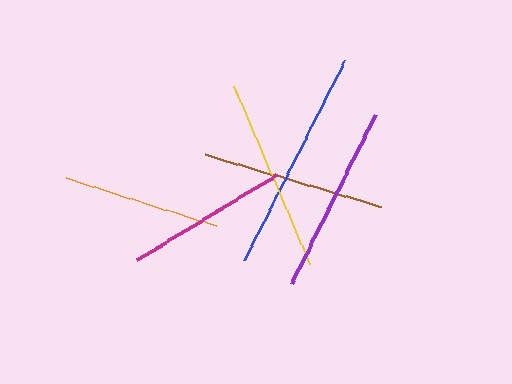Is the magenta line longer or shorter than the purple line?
The purple line is longer than the magenta line.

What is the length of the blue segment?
The blue segment is approximately 223 pixels long.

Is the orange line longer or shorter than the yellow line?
The yellow line is longer than the orange line.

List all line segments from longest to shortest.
From longest to shortest: blue, yellow, purple, brown, magenta, orange.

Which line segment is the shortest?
The orange line is the shortest at approximately 158 pixels.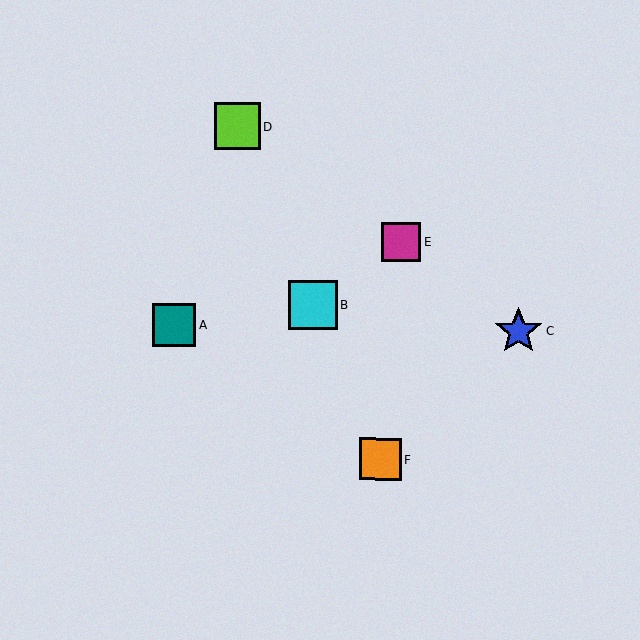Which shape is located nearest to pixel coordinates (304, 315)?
The cyan square (labeled B) at (313, 305) is nearest to that location.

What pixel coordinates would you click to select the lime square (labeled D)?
Click at (237, 126) to select the lime square D.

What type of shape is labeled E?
Shape E is a magenta square.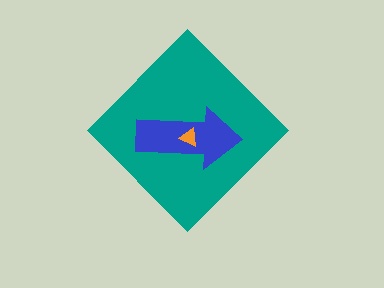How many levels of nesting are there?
3.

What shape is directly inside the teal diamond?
The blue arrow.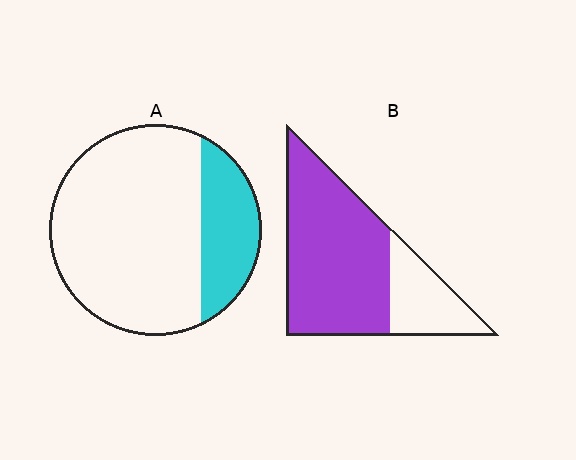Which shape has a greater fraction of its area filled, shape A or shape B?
Shape B.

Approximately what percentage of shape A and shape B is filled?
A is approximately 25% and B is approximately 75%.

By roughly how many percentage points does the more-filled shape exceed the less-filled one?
By roughly 50 percentage points (B over A).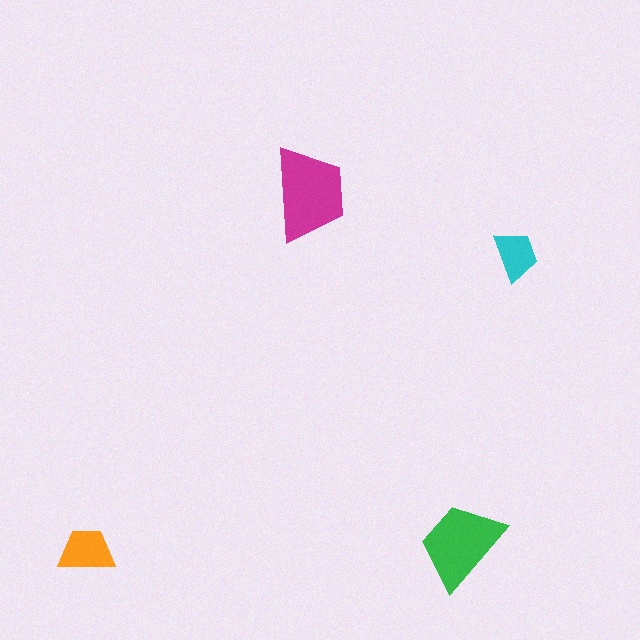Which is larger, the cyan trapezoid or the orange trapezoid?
The orange one.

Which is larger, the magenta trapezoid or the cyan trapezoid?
The magenta one.